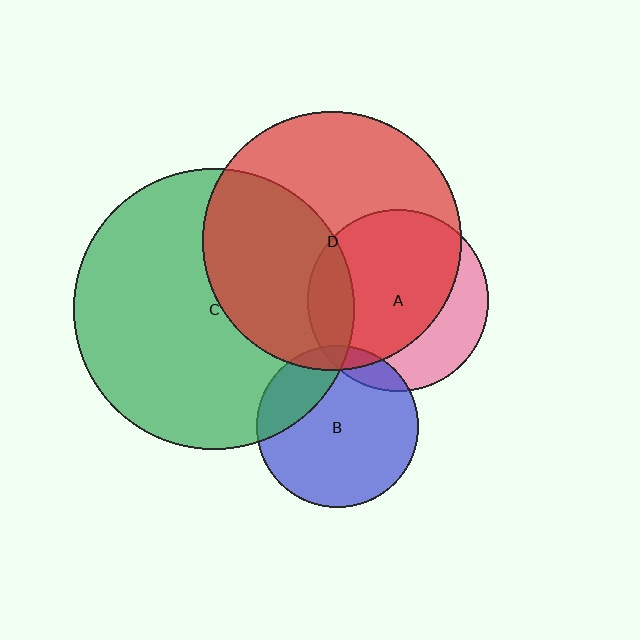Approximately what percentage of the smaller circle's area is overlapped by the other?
Approximately 10%.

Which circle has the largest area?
Circle C (green).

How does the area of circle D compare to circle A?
Approximately 2.0 times.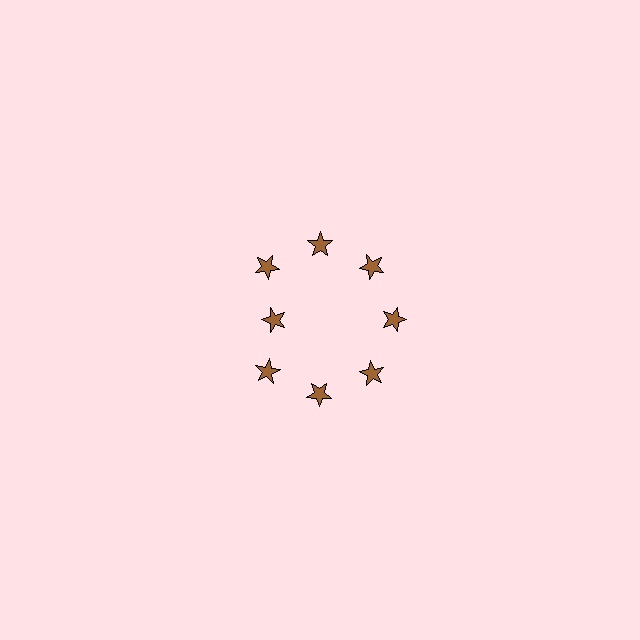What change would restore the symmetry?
The symmetry would be restored by moving it outward, back onto the ring so that all 8 stars sit at equal angles and equal distance from the center.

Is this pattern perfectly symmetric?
No. The 8 brown stars are arranged in a ring, but one element near the 9 o'clock position is pulled inward toward the center, breaking the 8-fold rotational symmetry.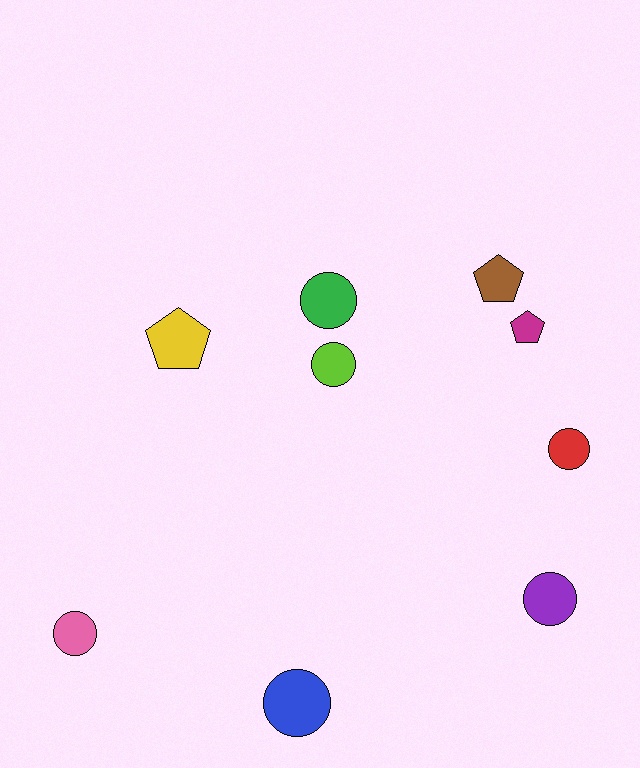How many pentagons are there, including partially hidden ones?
There are 3 pentagons.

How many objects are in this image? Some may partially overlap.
There are 9 objects.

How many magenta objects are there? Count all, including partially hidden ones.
There is 1 magenta object.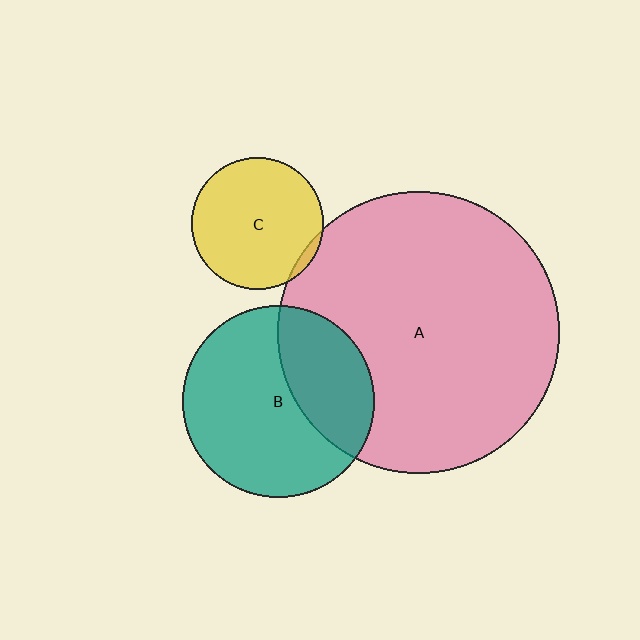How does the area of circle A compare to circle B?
Approximately 2.2 times.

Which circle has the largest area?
Circle A (pink).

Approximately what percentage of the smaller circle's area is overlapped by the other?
Approximately 35%.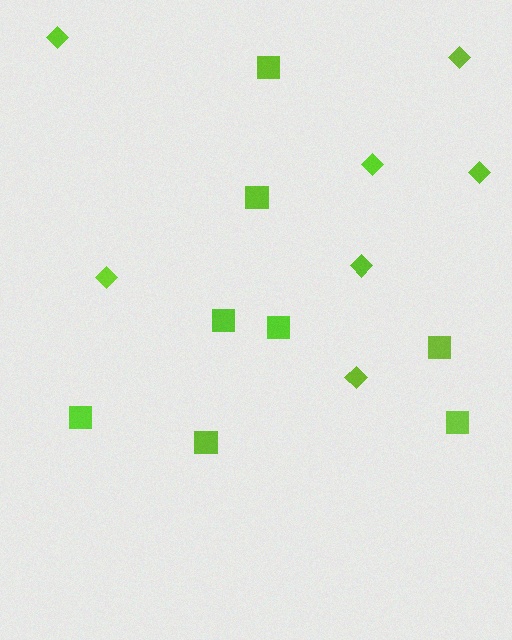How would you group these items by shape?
There are 2 groups: one group of diamonds (7) and one group of squares (8).